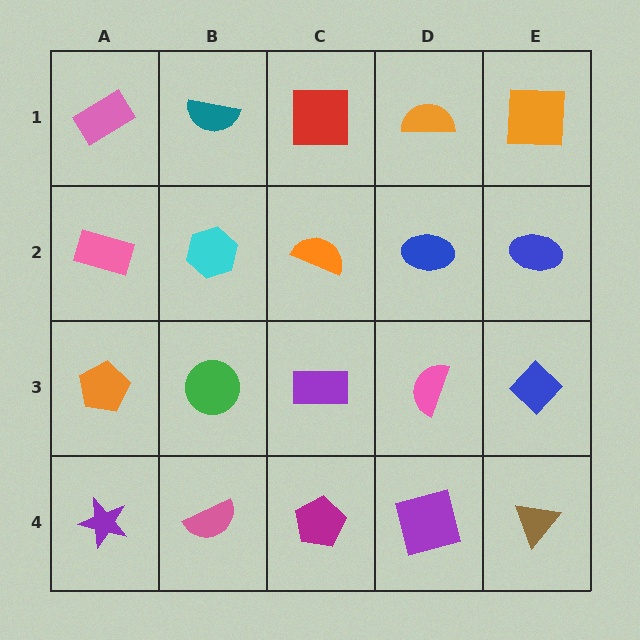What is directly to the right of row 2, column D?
A blue ellipse.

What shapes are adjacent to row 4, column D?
A pink semicircle (row 3, column D), a magenta pentagon (row 4, column C), a brown triangle (row 4, column E).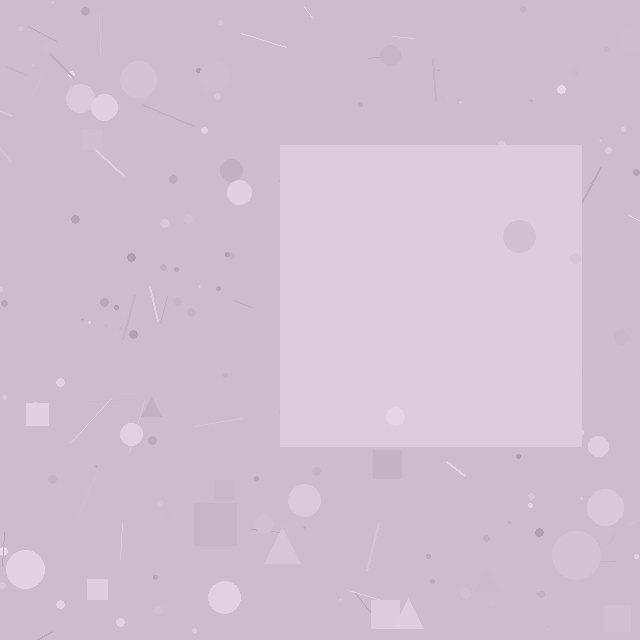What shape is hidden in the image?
A square is hidden in the image.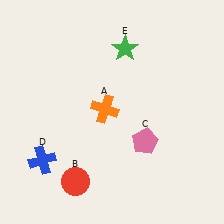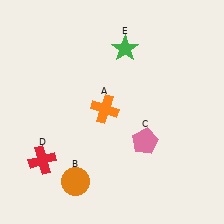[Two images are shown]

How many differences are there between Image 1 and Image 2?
There are 2 differences between the two images.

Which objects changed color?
B changed from red to orange. D changed from blue to red.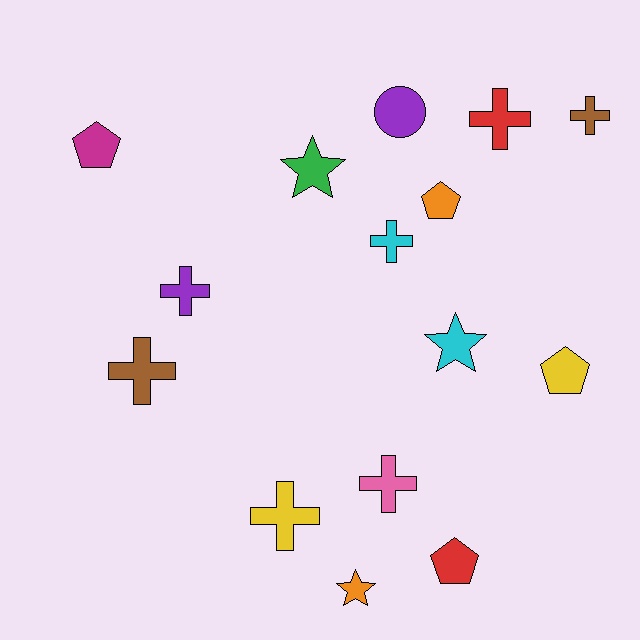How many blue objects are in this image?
There are no blue objects.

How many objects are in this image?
There are 15 objects.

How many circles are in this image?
There is 1 circle.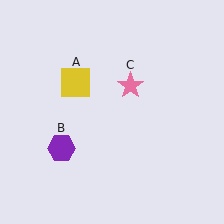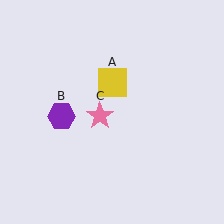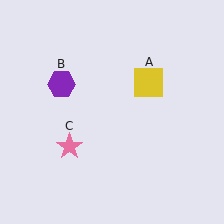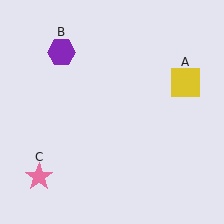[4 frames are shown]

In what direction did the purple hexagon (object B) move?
The purple hexagon (object B) moved up.